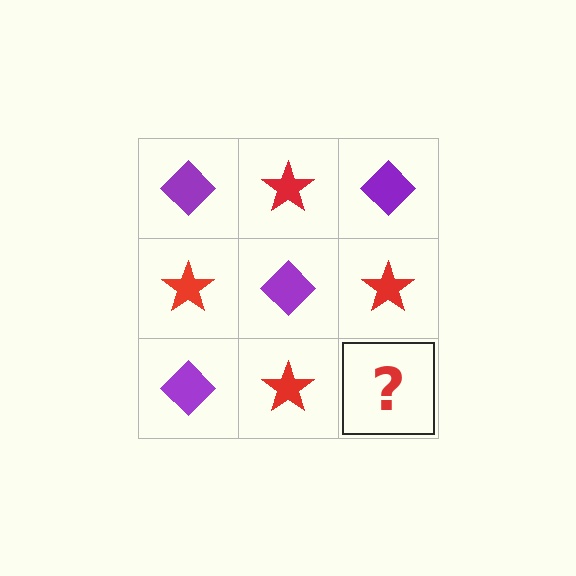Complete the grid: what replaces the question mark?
The question mark should be replaced with a purple diamond.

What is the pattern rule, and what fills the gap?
The rule is that it alternates purple diamond and red star in a checkerboard pattern. The gap should be filled with a purple diamond.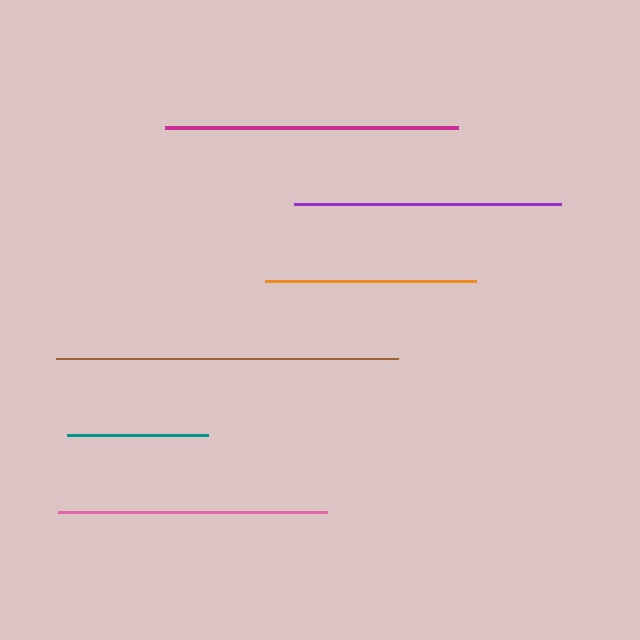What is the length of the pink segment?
The pink segment is approximately 270 pixels long.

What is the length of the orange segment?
The orange segment is approximately 211 pixels long.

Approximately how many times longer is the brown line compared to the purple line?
The brown line is approximately 1.3 times the length of the purple line.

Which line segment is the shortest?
The teal line is the shortest at approximately 141 pixels.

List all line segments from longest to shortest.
From longest to shortest: brown, magenta, pink, purple, orange, teal.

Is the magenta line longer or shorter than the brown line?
The brown line is longer than the magenta line.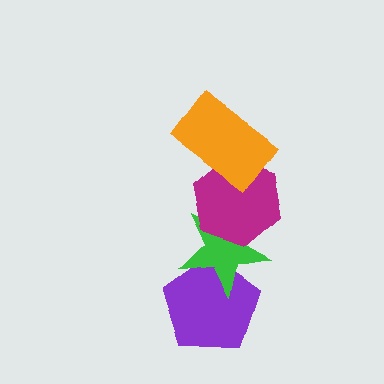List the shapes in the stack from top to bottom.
From top to bottom: the orange rectangle, the magenta hexagon, the green star, the purple pentagon.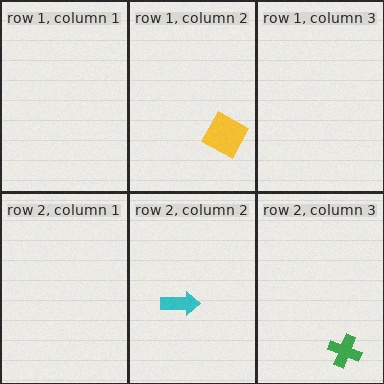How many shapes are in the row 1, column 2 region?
1.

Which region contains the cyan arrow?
The row 2, column 2 region.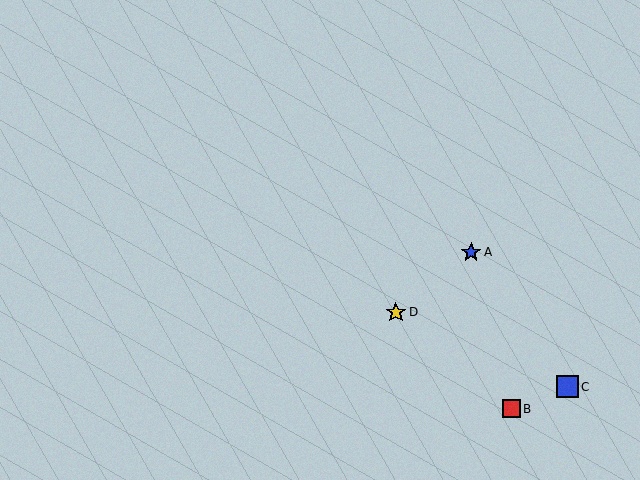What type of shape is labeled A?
Shape A is a blue star.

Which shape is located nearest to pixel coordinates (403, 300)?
The yellow star (labeled D) at (396, 312) is nearest to that location.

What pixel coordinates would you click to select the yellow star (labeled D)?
Click at (396, 312) to select the yellow star D.